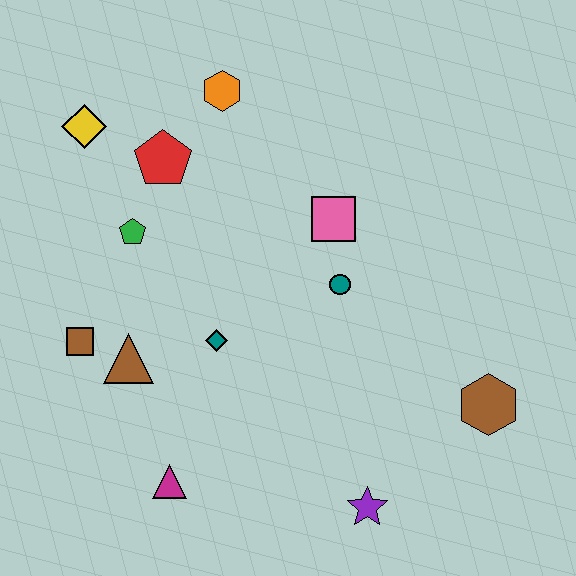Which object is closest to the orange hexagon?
The red pentagon is closest to the orange hexagon.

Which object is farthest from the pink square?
The magenta triangle is farthest from the pink square.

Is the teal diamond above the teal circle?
No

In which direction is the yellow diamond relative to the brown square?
The yellow diamond is above the brown square.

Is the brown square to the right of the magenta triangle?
No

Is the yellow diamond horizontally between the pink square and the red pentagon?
No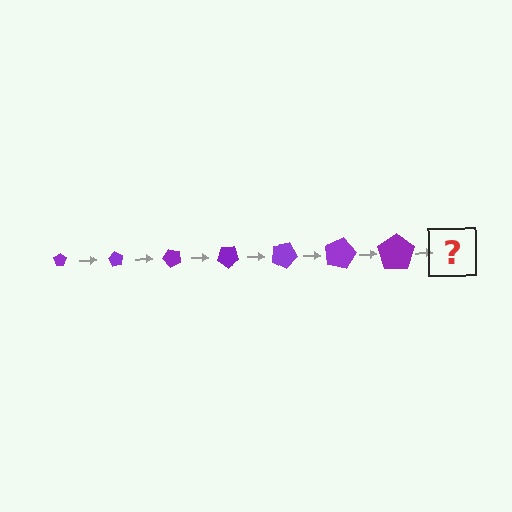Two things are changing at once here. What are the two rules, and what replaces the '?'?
The two rules are that the pentagon grows larger each step and it rotates 60 degrees each step. The '?' should be a pentagon, larger than the previous one and rotated 420 degrees from the start.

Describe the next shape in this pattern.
It should be a pentagon, larger than the previous one and rotated 420 degrees from the start.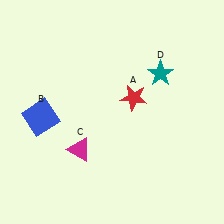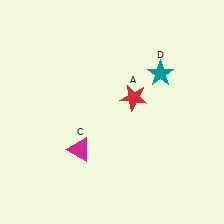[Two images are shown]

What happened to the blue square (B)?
The blue square (B) was removed in Image 2. It was in the bottom-left area of Image 1.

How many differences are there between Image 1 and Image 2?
There is 1 difference between the two images.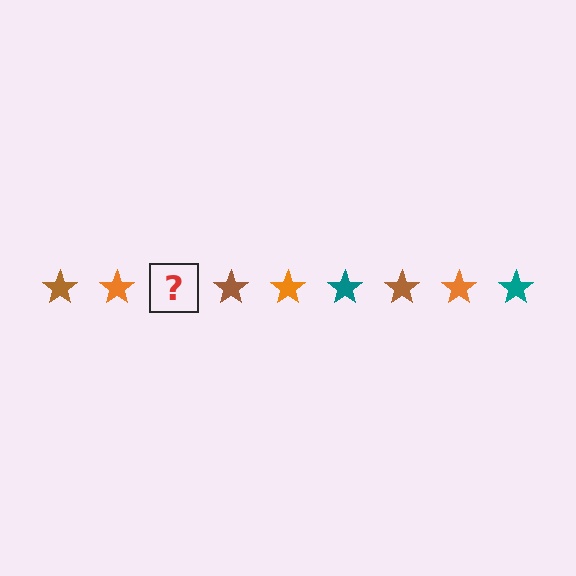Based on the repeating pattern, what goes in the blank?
The blank should be a teal star.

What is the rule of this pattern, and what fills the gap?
The rule is that the pattern cycles through brown, orange, teal stars. The gap should be filled with a teal star.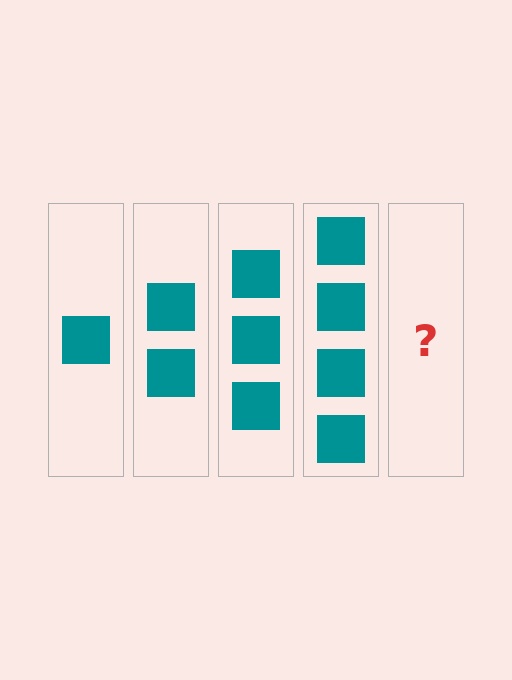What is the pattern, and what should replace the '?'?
The pattern is that each step adds one more square. The '?' should be 5 squares.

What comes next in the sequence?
The next element should be 5 squares.